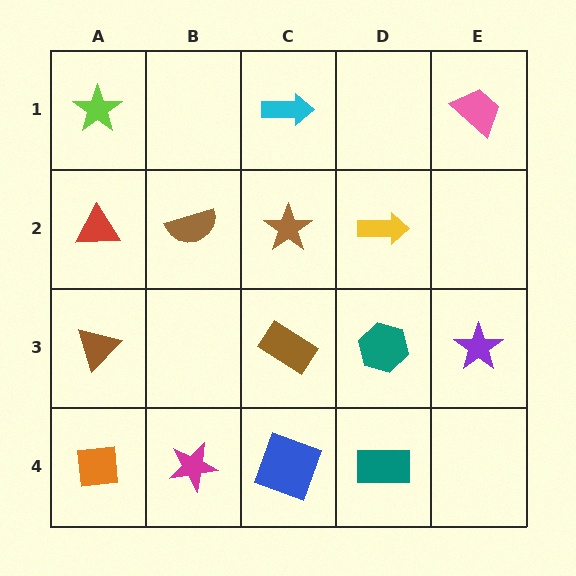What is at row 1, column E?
A pink trapezoid.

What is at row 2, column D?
A yellow arrow.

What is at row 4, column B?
A magenta star.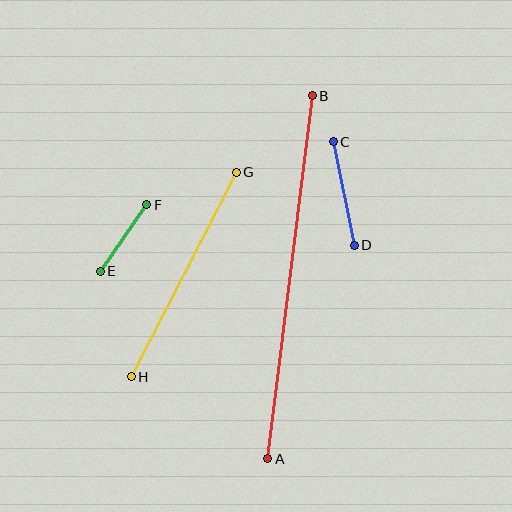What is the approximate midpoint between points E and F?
The midpoint is at approximately (123, 238) pixels.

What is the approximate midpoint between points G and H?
The midpoint is at approximately (184, 275) pixels.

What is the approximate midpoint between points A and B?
The midpoint is at approximately (290, 277) pixels.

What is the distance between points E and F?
The distance is approximately 81 pixels.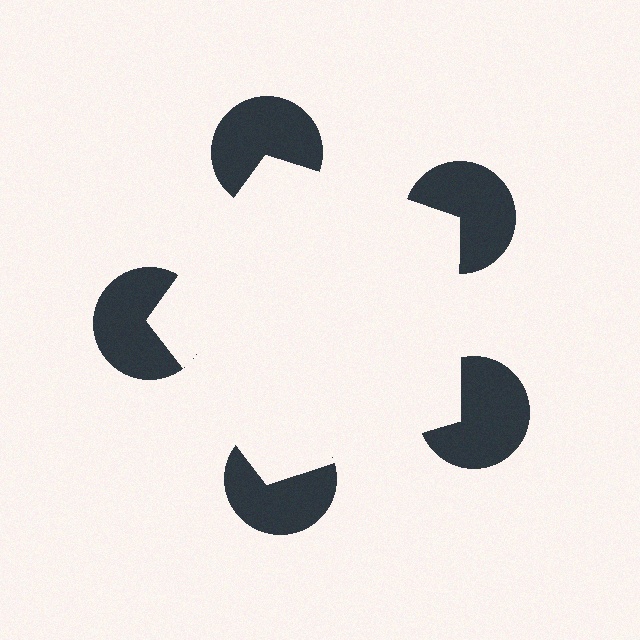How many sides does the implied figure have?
5 sides.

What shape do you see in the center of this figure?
An illusory pentagon — its edges are inferred from the aligned wedge cuts in the pac-man discs, not physically drawn.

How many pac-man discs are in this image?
There are 5 — one at each vertex of the illusory pentagon.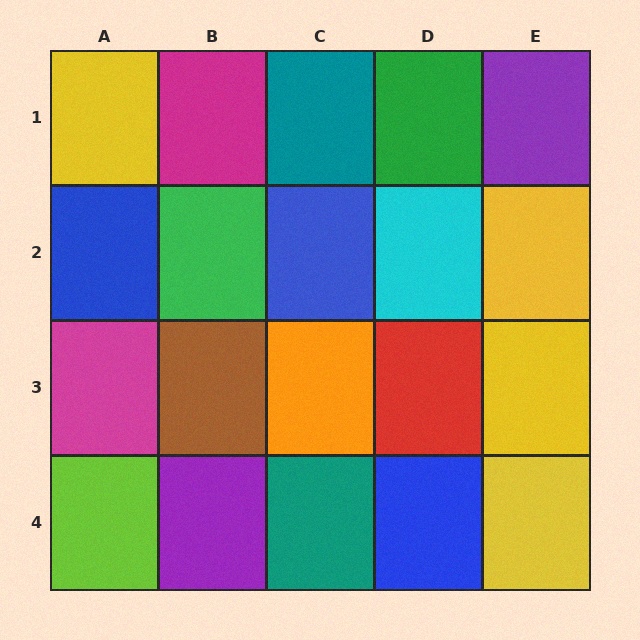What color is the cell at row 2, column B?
Green.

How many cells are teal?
2 cells are teal.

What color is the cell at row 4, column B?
Purple.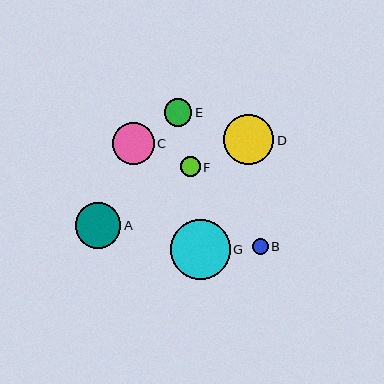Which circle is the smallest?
Circle B is the smallest with a size of approximately 16 pixels.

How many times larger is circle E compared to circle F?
Circle E is approximately 1.4 times the size of circle F.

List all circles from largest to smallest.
From largest to smallest: G, D, A, C, E, F, B.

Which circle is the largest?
Circle G is the largest with a size of approximately 60 pixels.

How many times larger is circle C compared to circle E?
Circle C is approximately 1.5 times the size of circle E.